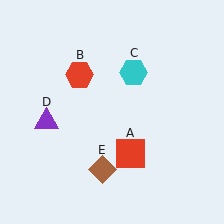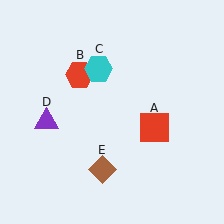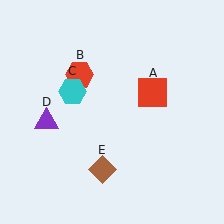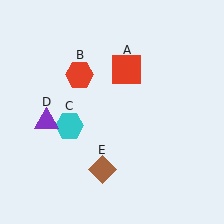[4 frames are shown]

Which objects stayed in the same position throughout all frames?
Red hexagon (object B) and purple triangle (object D) and brown diamond (object E) remained stationary.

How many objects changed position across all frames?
2 objects changed position: red square (object A), cyan hexagon (object C).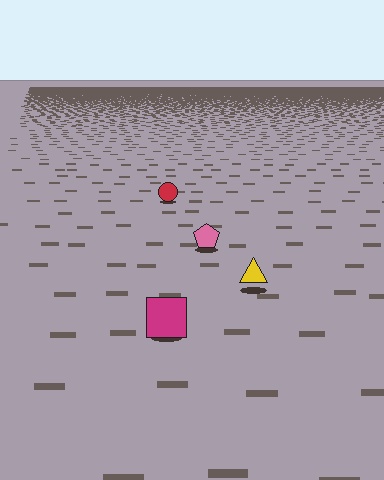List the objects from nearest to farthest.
From nearest to farthest: the magenta square, the yellow triangle, the pink pentagon, the red circle.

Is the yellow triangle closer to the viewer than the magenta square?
No. The magenta square is closer — you can tell from the texture gradient: the ground texture is coarser near it.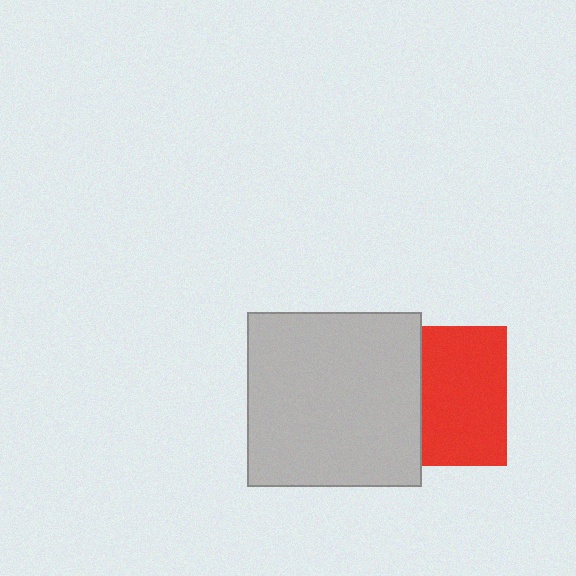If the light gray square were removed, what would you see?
You would see the complete red square.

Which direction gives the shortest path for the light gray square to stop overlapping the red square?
Moving left gives the shortest separation.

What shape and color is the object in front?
The object in front is a light gray square.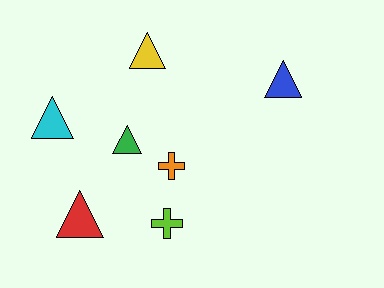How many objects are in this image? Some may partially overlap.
There are 7 objects.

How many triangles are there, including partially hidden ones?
There are 5 triangles.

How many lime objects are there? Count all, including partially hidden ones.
There is 1 lime object.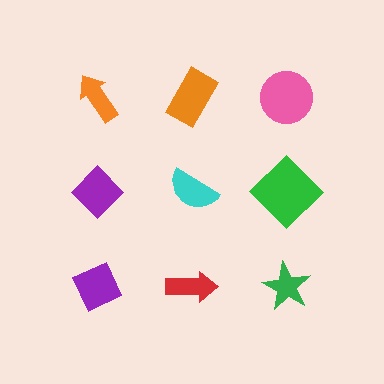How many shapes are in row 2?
3 shapes.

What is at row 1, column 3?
A pink circle.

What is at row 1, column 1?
An orange arrow.